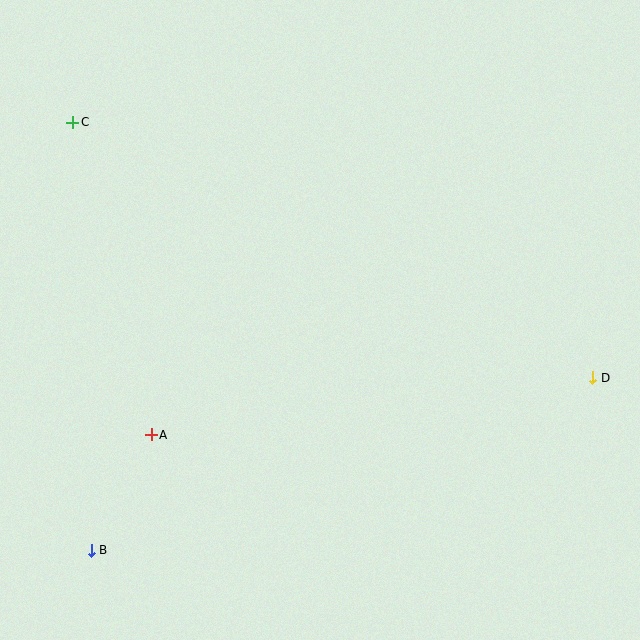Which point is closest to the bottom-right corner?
Point D is closest to the bottom-right corner.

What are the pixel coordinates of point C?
Point C is at (73, 122).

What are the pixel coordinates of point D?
Point D is at (593, 378).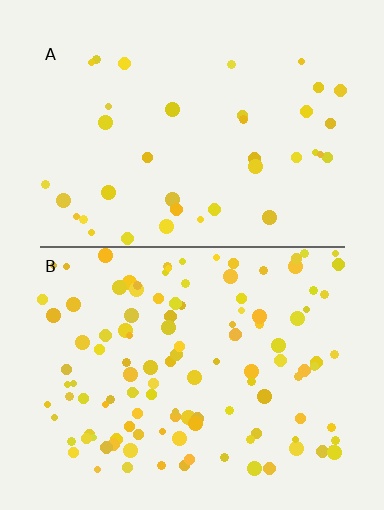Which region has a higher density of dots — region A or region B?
B (the bottom).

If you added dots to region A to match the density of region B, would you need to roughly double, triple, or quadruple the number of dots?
Approximately triple.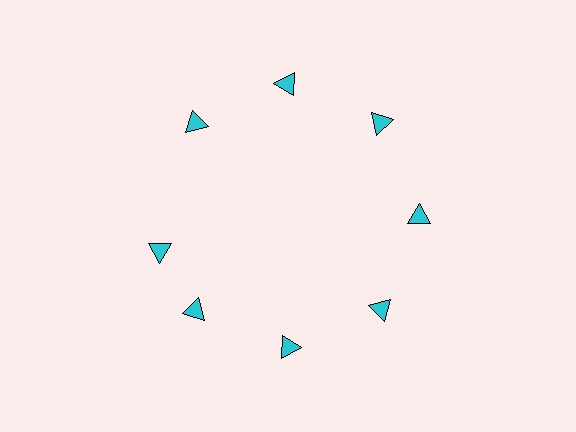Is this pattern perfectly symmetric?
No. The 8 cyan triangles are arranged in a ring, but one element near the 9 o'clock position is rotated out of alignment along the ring, breaking the 8-fold rotational symmetry.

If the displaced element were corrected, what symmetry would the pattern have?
It would have 8-fold rotational symmetry — the pattern would map onto itself every 45 degrees.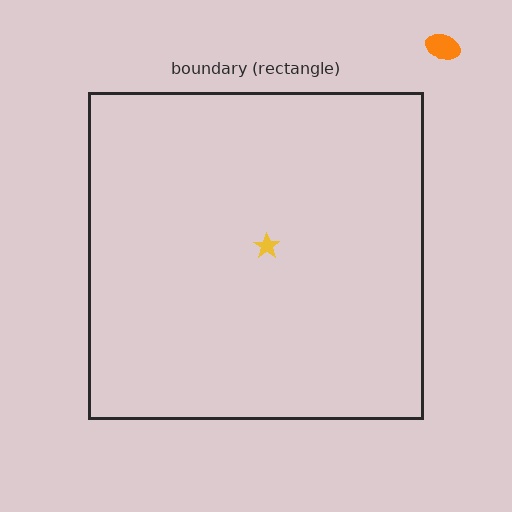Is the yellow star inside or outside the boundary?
Inside.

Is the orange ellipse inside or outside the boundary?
Outside.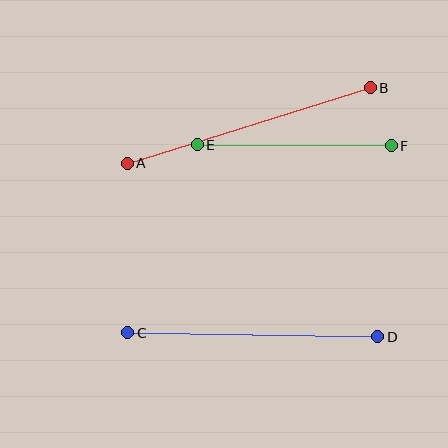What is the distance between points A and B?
The distance is approximately 255 pixels.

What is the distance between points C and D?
The distance is approximately 250 pixels.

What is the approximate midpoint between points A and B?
The midpoint is at approximately (249, 126) pixels.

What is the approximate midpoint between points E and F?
The midpoint is at approximately (294, 145) pixels.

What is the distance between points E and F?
The distance is approximately 194 pixels.